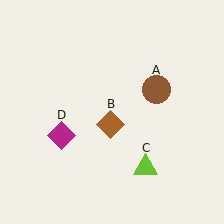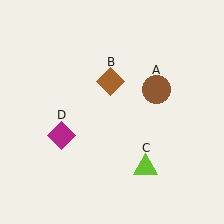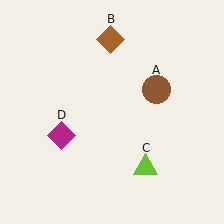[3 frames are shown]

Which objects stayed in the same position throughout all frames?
Brown circle (object A) and lime triangle (object C) and magenta diamond (object D) remained stationary.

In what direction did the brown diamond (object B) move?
The brown diamond (object B) moved up.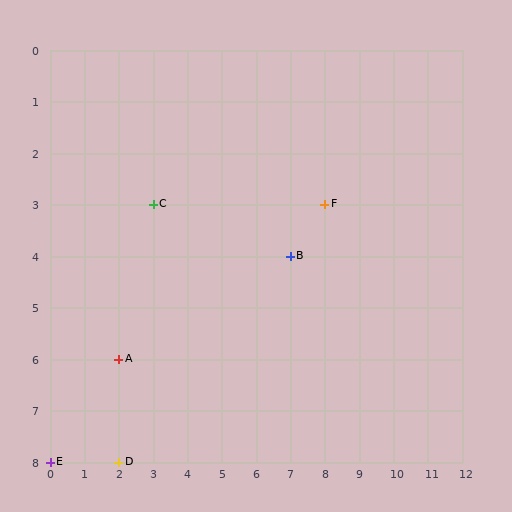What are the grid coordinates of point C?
Point C is at grid coordinates (3, 3).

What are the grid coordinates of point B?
Point B is at grid coordinates (7, 4).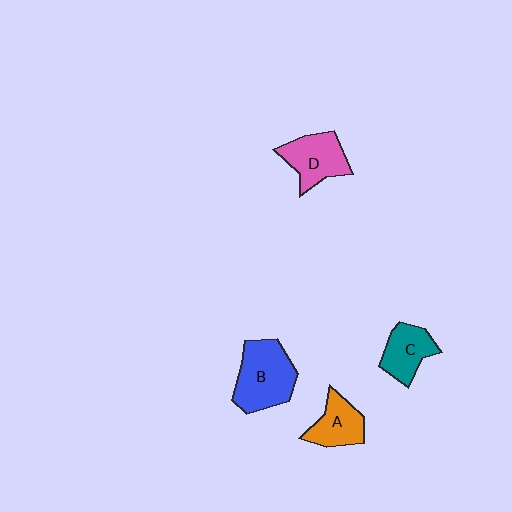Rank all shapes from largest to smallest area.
From largest to smallest: B (blue), D (pink), C (teal), A (orange).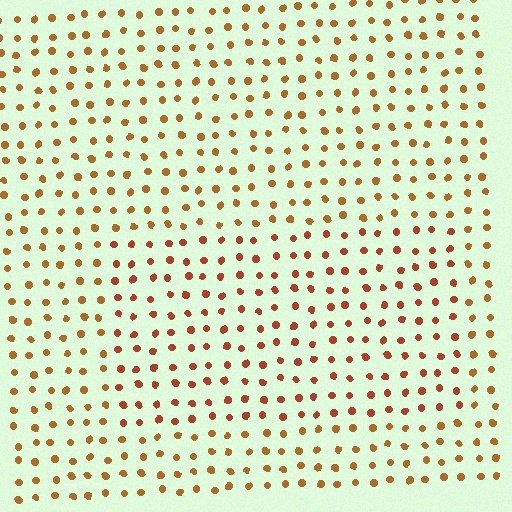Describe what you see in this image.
The image is filled with small brown elements in a uniform arrangement. A rectangle-shaped region is visible where the elements are tinted to a slightly different hue, forming a subtle color boundary.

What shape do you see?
I see a rectangle.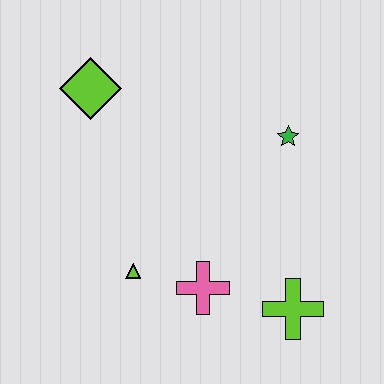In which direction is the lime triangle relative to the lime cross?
The lime triangle is to the left of the lime cross.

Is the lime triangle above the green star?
No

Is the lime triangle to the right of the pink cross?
No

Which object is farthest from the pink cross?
The lime diamond is farthest from the pink cross.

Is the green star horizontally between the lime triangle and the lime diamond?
No